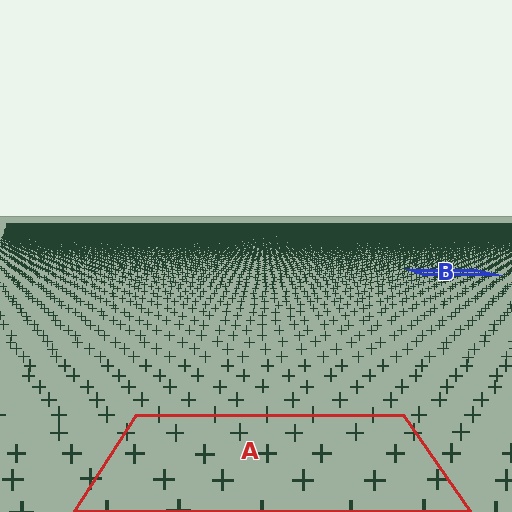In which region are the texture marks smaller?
The texture marks are smaller in region B, because it is farther away.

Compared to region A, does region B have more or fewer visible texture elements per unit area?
Region B has more texture elements per unit area — they are packed more densely because it is farther away.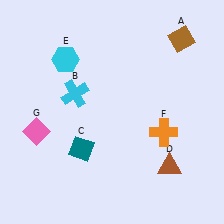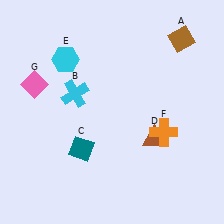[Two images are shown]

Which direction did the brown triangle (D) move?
The brown triangle (D) moved up.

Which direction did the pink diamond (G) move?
The pink diamond (G) moved up.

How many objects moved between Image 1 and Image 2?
2 objects moved between the two images.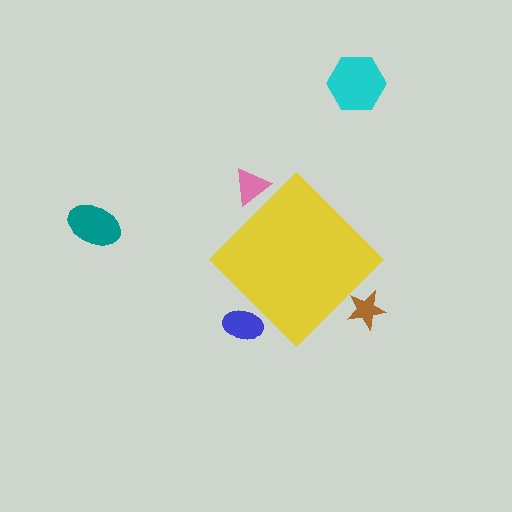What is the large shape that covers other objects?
A yellow diamond.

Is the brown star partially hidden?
Yes, the brown star is partially hidden behind the yellow diamond.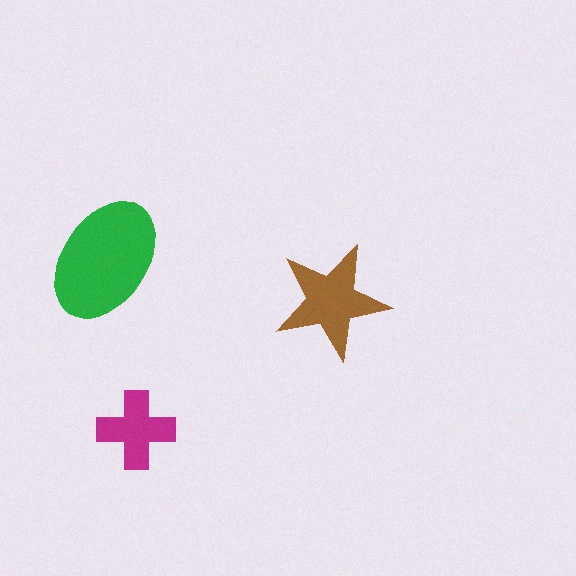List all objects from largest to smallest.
The green ellipse, the brown star, the magenta cross.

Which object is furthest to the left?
The green ellipse is leftmost.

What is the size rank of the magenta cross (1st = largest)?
3rd.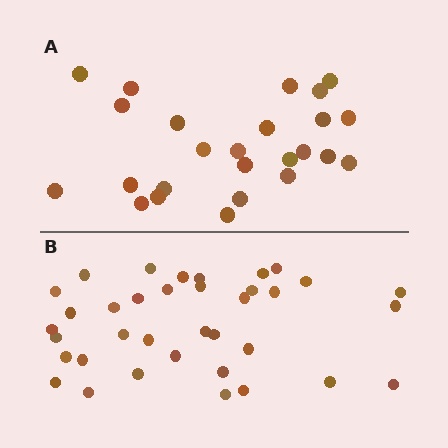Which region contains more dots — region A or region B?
Region B (the bottom region) has more dots.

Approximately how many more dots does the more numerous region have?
Region B has roughly 12 or so more dots than region A.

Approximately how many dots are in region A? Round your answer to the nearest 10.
About 20 dots. (The exact count is 25, which rounds to 20.)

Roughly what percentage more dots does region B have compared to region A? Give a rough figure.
About 45% more.